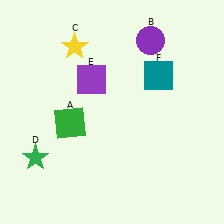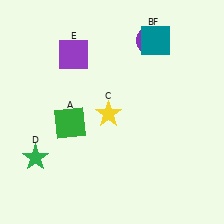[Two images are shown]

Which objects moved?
The objects that moved are: the yellow star (C), the purple square (E), the teal square (F).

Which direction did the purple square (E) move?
The purple square (E) moved up.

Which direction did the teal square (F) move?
The teal square (F) moved up.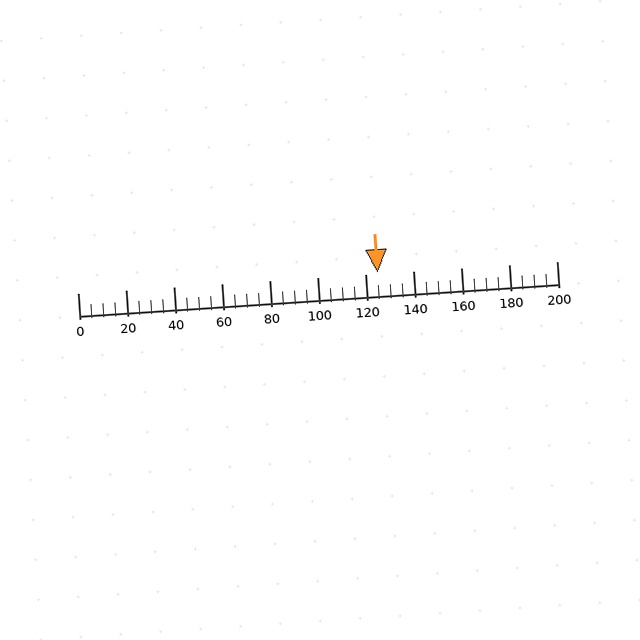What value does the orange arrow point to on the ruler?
The orange arrow points to approximately 125.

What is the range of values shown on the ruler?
The ruler shows values from 0 to 200.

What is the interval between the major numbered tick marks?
The major tick marks are spaced 20 units apart.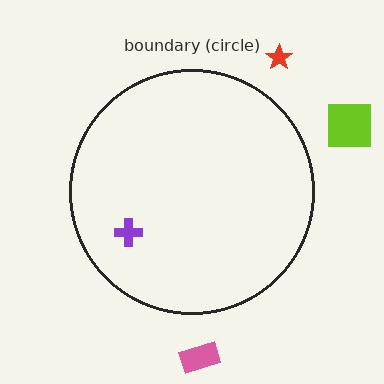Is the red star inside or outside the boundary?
Outside.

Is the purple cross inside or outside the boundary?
Inside.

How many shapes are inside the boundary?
1 inside, 3 outside.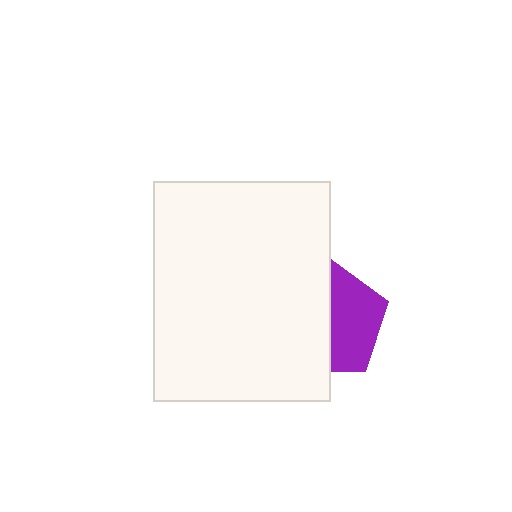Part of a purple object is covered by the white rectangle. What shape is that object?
It is a pentagon.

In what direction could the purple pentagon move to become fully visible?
The purple pentagon could move right. That would shift it out from behind the white rectangle entirely.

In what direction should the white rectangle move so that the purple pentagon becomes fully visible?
The white rectangle should move left. That is the shortest direction to clear the overlap and leave the purple pentagon fully visible.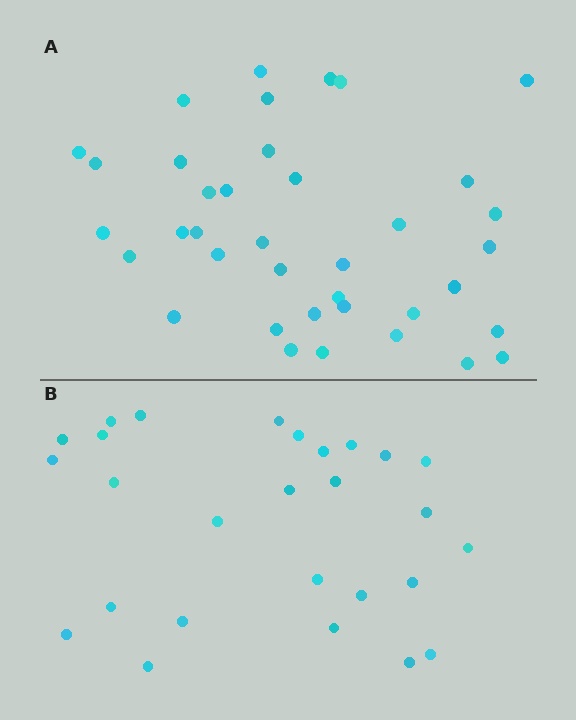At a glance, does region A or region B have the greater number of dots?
Region A (the top region) has more dots.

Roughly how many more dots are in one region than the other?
Region A has roughly 12 or so more dots than region B.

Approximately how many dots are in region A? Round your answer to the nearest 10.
About 40 dots. (The exact count is 38, which rounds to 40.)